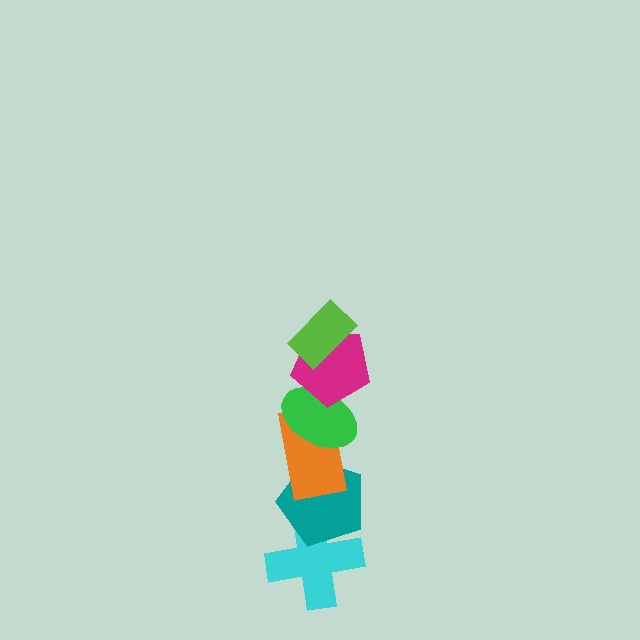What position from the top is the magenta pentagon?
The magenta pentagon is 2nd from the top.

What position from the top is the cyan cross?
The cyan cross is 6th from the top.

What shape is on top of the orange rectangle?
The green ellipse is on top of the orange rectangle.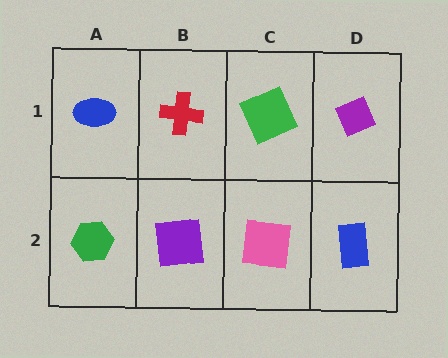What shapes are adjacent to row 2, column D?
A purple diamond (row 1, column D), a pink square (row 2, column C).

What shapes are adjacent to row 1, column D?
A blue rectangle (row 2, column D), a green square (row 1, column C).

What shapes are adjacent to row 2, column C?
A green square (row 1, column C), a purple square (row 2, column B), a blue rectangle (row 2, column D).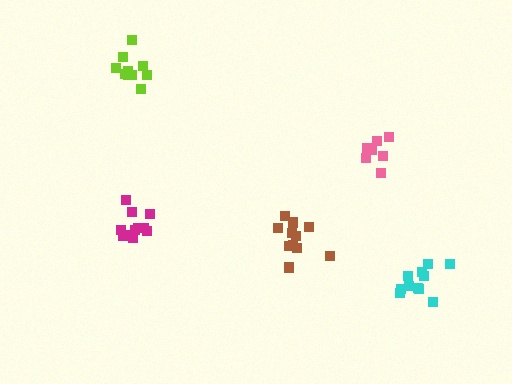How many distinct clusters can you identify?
There are 5 distinct clusters.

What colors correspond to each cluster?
The clusters are colored: brown, magenta, pink, lime, cyan.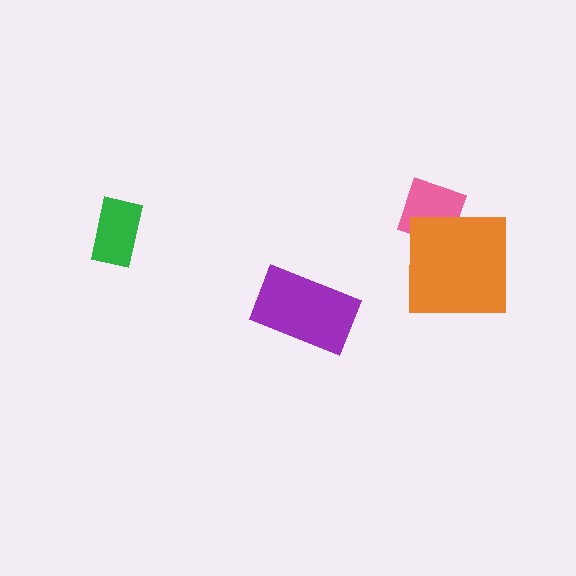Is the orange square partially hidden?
No, no other shape covers it.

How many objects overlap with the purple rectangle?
0 objects overlap with the purple rectangle.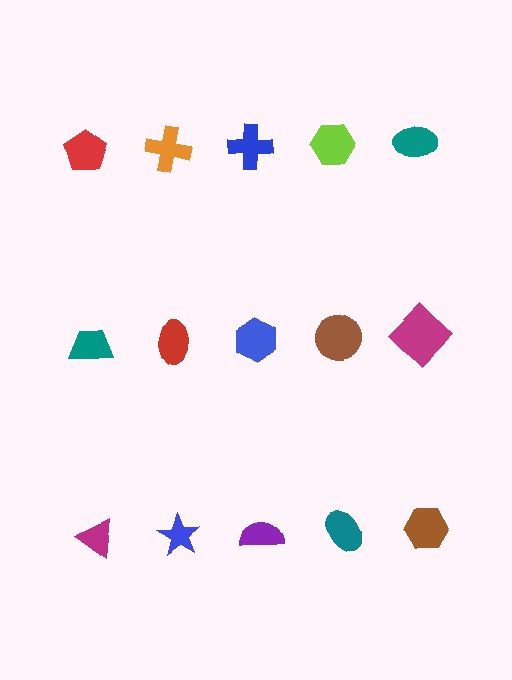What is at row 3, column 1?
A magenta triangle.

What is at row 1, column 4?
A lime hexagon.